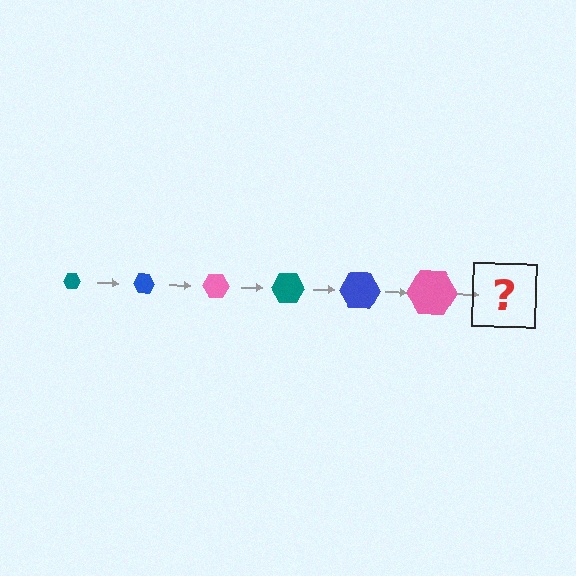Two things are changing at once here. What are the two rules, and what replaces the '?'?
The two rules are that the hexagon grows larger each step and the color cycles through teal, blue, and pink. The '?' should be a teal hexagon, larger than the previous one.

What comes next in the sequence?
The next element should be a teal hexagon, larger than the previous one.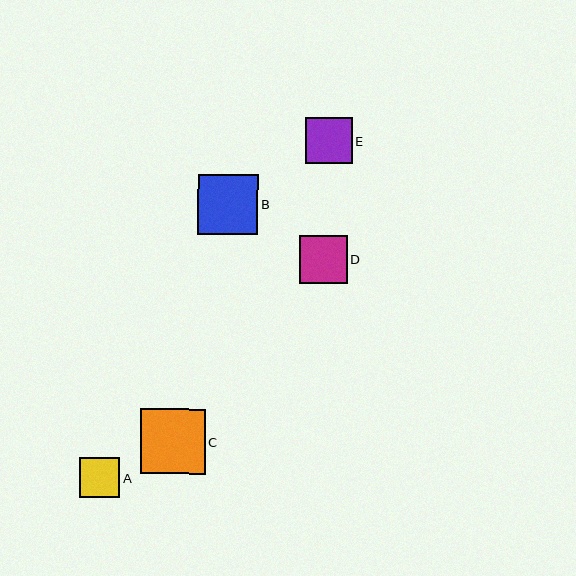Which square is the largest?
Square C is the largest with a size of approximately 65 pixels.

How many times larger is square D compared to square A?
Square D is approximately 1.2 times the size of square A.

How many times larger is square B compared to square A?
Square B is approximately 1.5 times the size of square A.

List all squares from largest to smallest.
From largest to smallest: C, B, D, E, A.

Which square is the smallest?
Square A is the smallest with a size of approximately 40 pixels.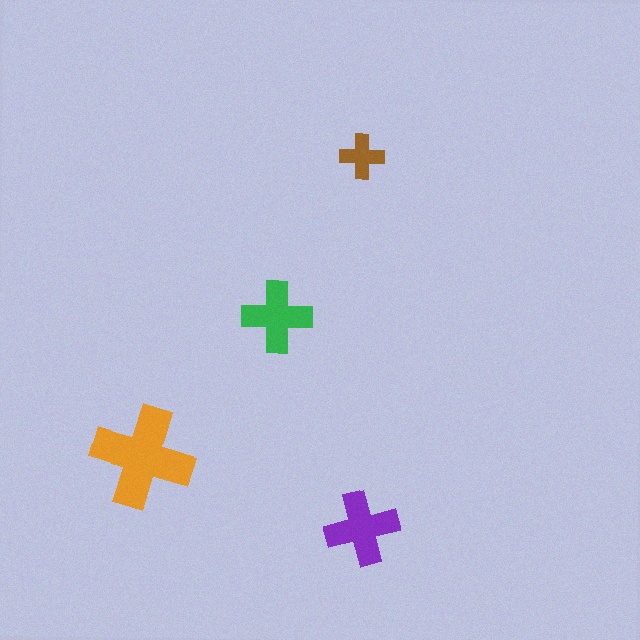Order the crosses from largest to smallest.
the orange one, the purple one, the green one, the brown one.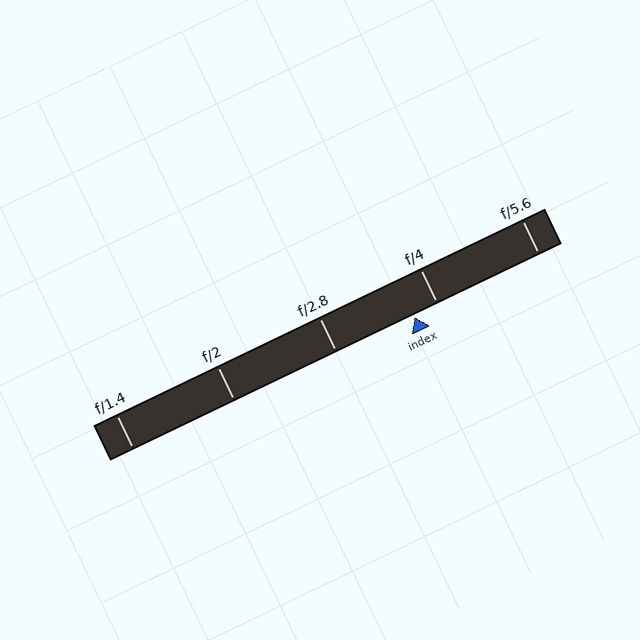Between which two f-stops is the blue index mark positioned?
The index mark is between f/2.8 and f/4.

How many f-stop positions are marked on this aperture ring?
There are 5 f-stop positions marked.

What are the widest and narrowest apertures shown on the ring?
The widest aperture shown is f/1.4 and the narrowest is f/5.6.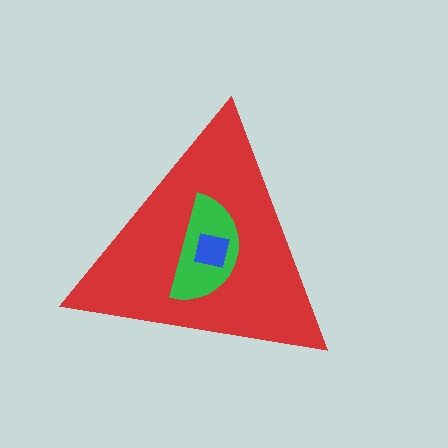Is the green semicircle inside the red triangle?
Yes.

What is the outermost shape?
The red triangle.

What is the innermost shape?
The blue square.